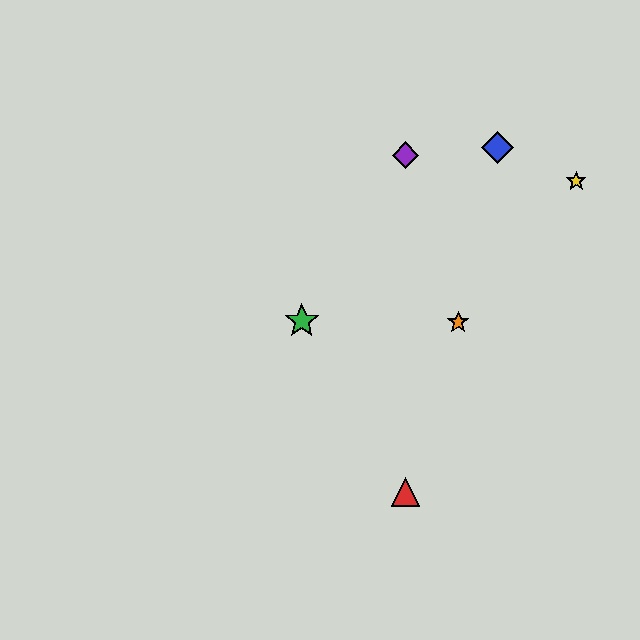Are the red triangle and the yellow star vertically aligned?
No, the red triangle is at x≈406 and the yellow star is at x≈576.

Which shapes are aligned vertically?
The red triangle, the purple diamond are aligned vertically.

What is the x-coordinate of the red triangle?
The red triangle is at x≈406.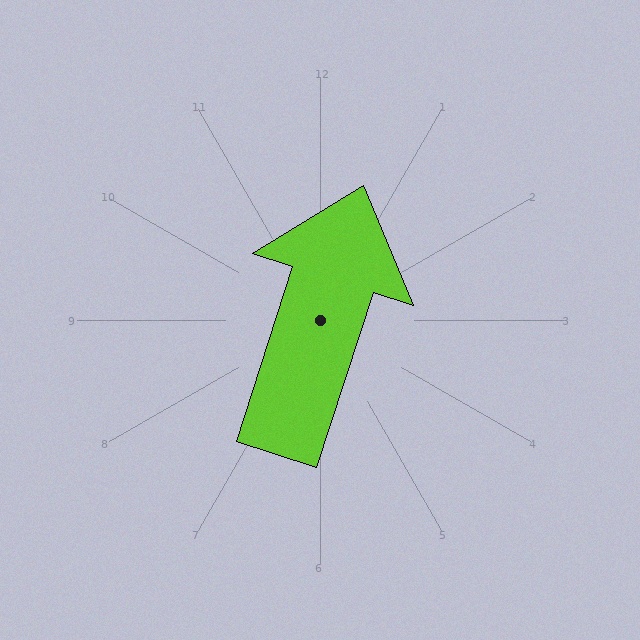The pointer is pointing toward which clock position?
Roughly 1 o'clock.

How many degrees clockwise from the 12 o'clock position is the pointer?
Approximately 18 degrees.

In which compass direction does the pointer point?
North.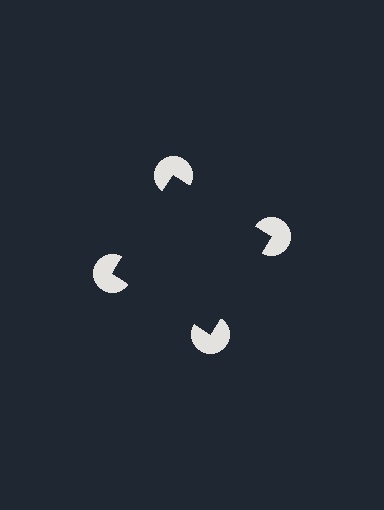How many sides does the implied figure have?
4 sides.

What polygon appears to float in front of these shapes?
An illusory square — its edges are inferred from the aligned wedge cuts in the pac-man discs, not physically drawn.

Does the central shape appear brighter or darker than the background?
It typically appears slightly darker than the background, even though no actual brightness change is drawn.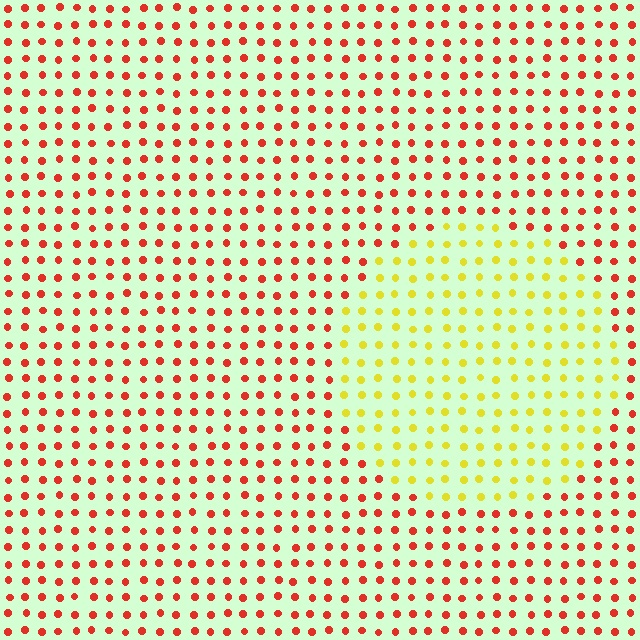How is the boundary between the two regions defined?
The boundary is defined purely by a slight shift in hue (about 56 degrees). Spacing, size, and orientation are identical on both sides.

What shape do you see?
I see a circle.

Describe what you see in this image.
The image is filled with small red elements in a uniform arrangement. A circle-shaped region is visible where the elements are tinted to a slightly different hue, forming a subtle color boundary.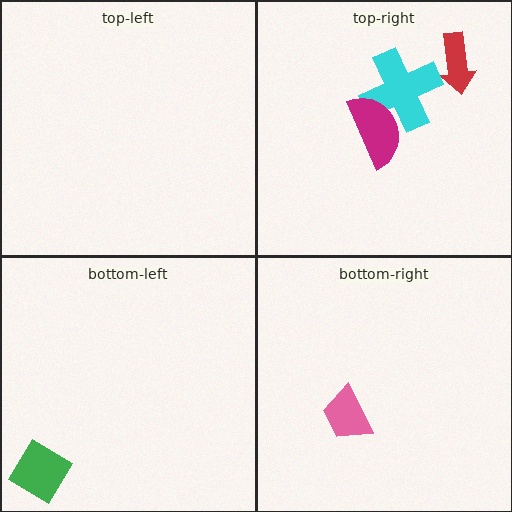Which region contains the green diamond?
The bottom-left region.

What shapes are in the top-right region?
The red arrow, the cyan cross, the magenta semicircle.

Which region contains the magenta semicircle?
The top-right region.